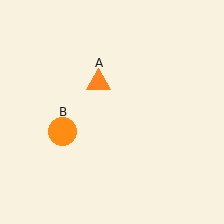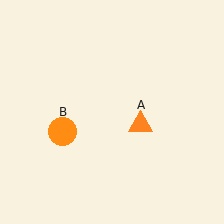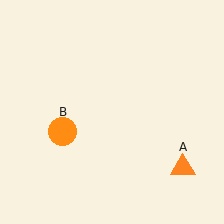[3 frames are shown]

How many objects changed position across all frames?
1 object changed position: orange triangle (object A).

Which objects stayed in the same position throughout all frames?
Orange circle (object B) remained stationary.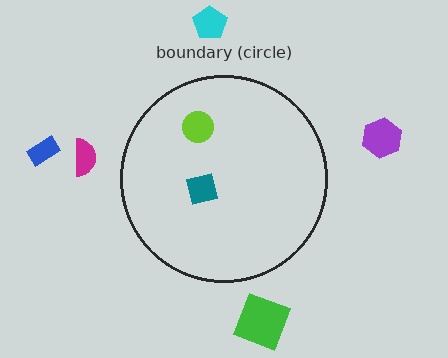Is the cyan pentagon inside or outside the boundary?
Outside.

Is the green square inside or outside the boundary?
Outside.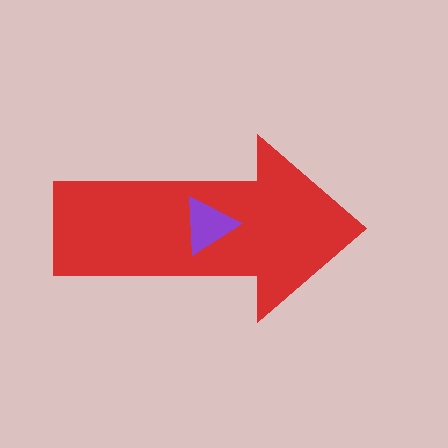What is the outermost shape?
The red arrow.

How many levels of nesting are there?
2.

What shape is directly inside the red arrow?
The purple triangle.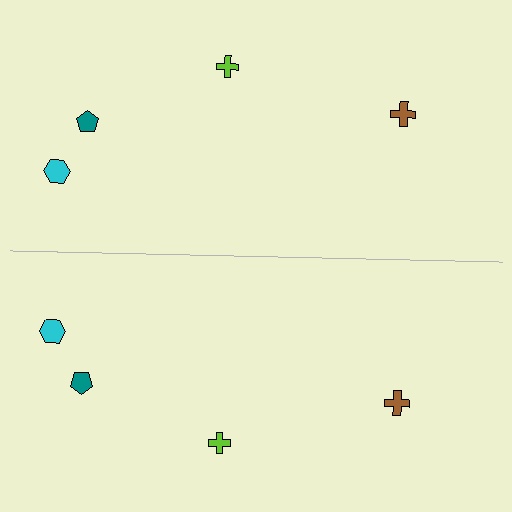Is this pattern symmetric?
Yes, this pattern has bilateral (reflection) symmetry.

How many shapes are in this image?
There are 8 shapes in this image.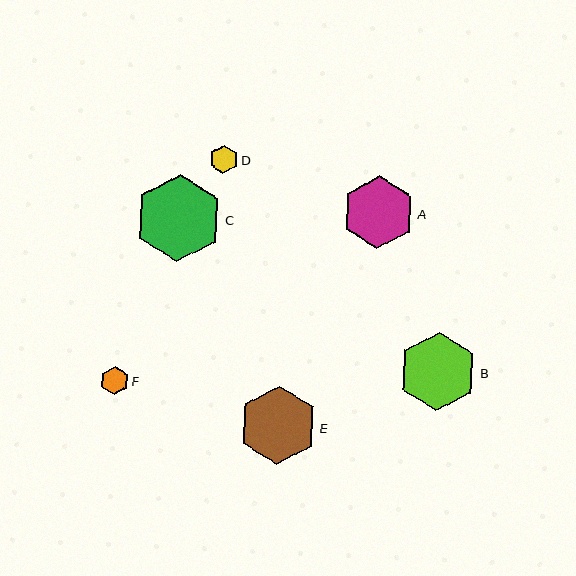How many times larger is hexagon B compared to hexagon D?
Hexagon B is approximately 2.8 times the size of hexagon D.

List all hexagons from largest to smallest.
From largest to smallest: C, B, E, A, F, D.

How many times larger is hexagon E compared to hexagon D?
Hexagon E is approximately 2.8 times the size of hexagon D.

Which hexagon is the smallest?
Hexagon D is the smallest with a size of approximately 28 pixels.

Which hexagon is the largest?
Hexagon C is the largest with a size of approximately 87 pixels.